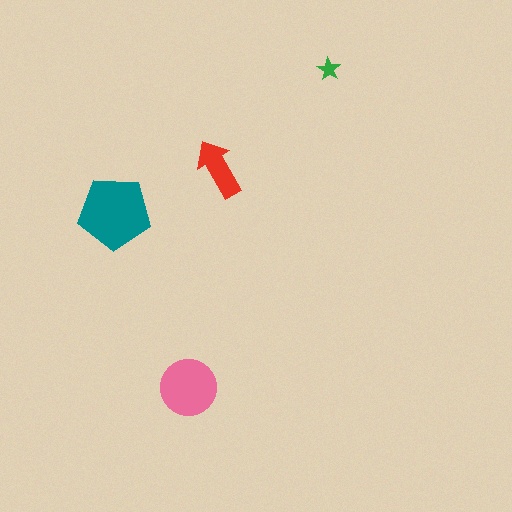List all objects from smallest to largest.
The green star, the red arrow, the pink circle, the teal pentagon.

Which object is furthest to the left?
The teal pentagon is leftmost.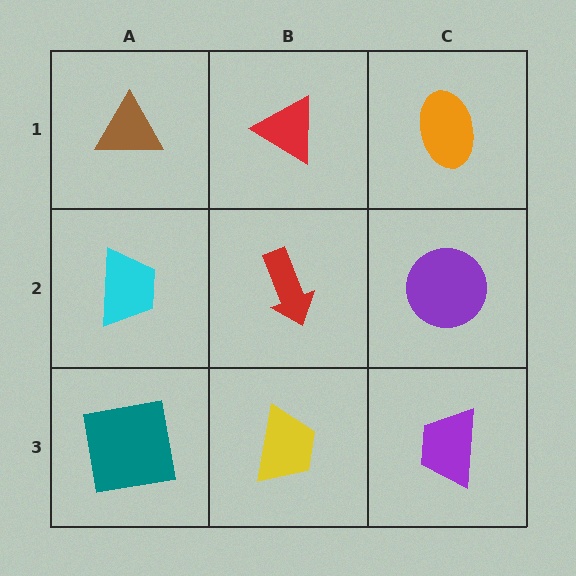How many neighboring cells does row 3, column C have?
2.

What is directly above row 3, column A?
A cyan trapezoid.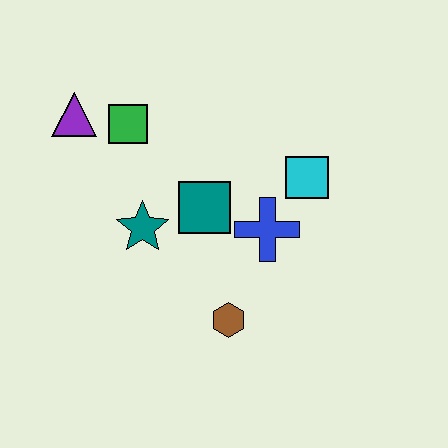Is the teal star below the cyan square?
Yes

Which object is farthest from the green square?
The brown hexagon is farthest from the green square.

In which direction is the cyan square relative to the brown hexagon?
The cyan square is above the brown hexagon.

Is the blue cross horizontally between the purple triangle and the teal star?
No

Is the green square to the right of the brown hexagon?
No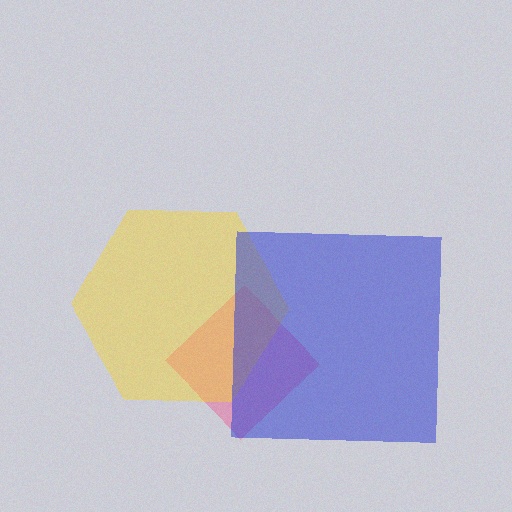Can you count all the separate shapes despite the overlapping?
Yes, there are 3 separate shapes.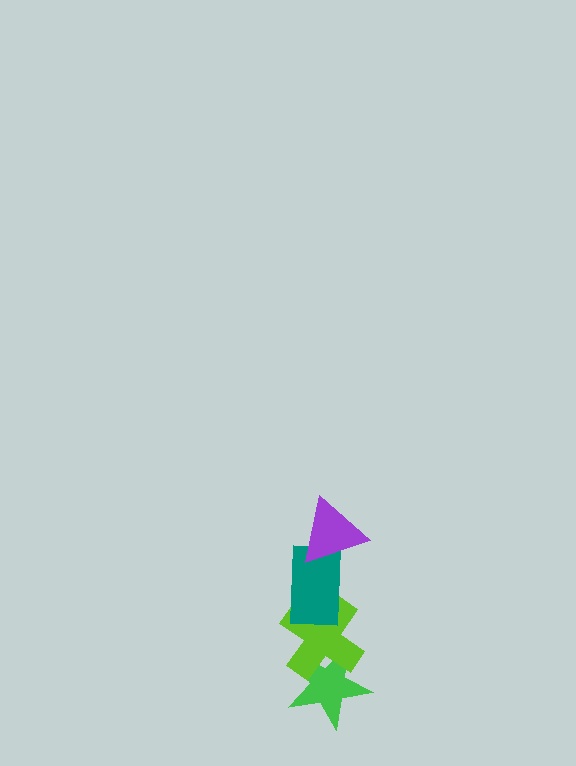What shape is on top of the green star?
The lime cross is on top of the green star.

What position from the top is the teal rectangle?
The teal rectangle is 2nd from the top.